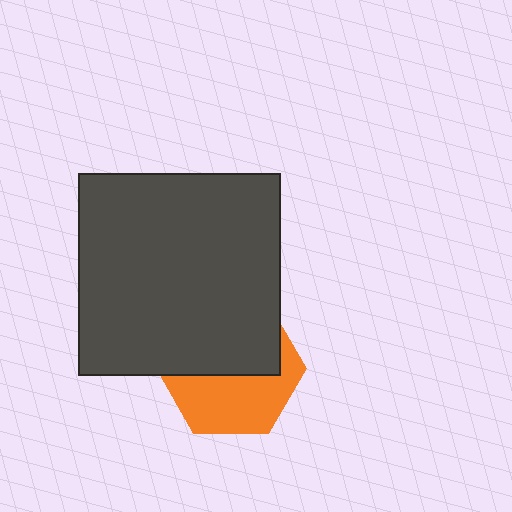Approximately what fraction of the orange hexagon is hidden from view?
Roughly 52% of the orange hexagon is hidden behind the dark gray square.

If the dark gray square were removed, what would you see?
You would see the complete orange hexagon.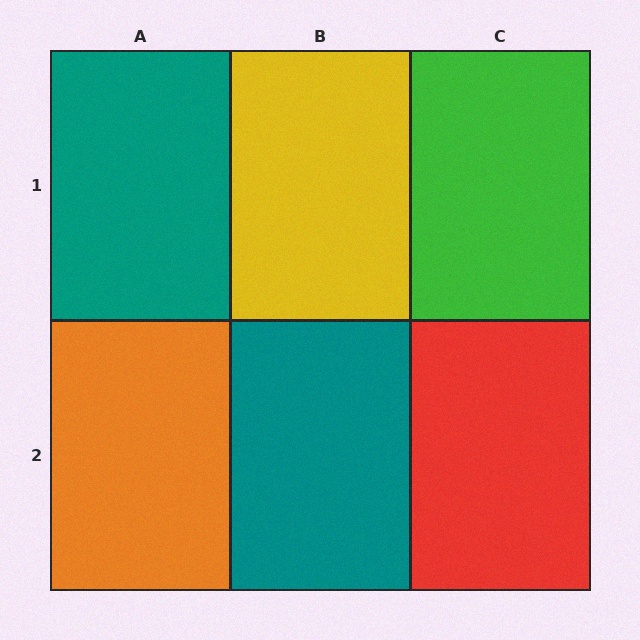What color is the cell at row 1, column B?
Yellow.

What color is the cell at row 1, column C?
Green.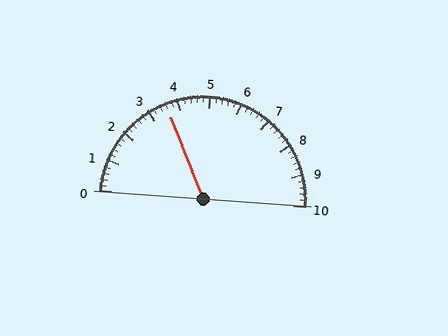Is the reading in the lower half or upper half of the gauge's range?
The reading is in the lower half of the range (0 to 10).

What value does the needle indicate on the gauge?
The needle indicates approximately 3.6.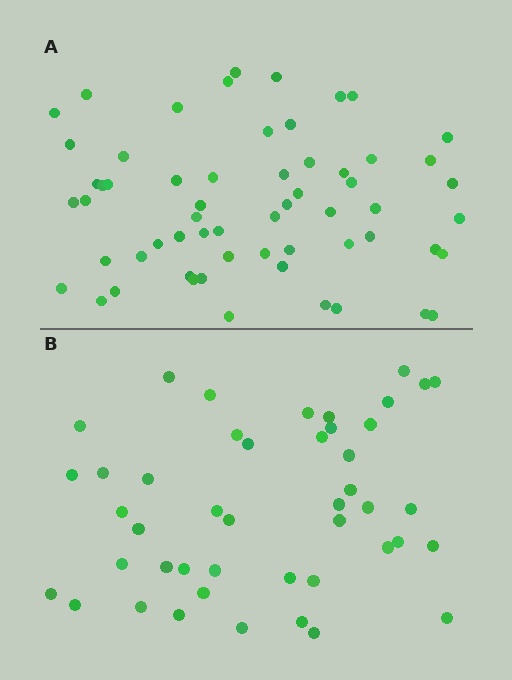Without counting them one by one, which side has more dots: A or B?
Region A (the top region) has more dots.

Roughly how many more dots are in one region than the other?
Region A has approximately 15 more dots than region B.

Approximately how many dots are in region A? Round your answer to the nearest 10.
About 60 dots.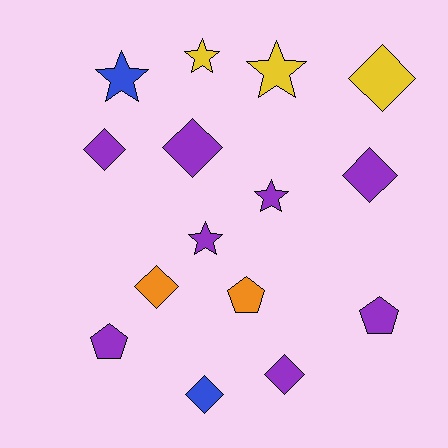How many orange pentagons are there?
There is 1 orange pentagon.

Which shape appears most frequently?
Diamond, with 7 objects.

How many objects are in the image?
There are 15 objects.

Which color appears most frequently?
Purple, with 8 objects.